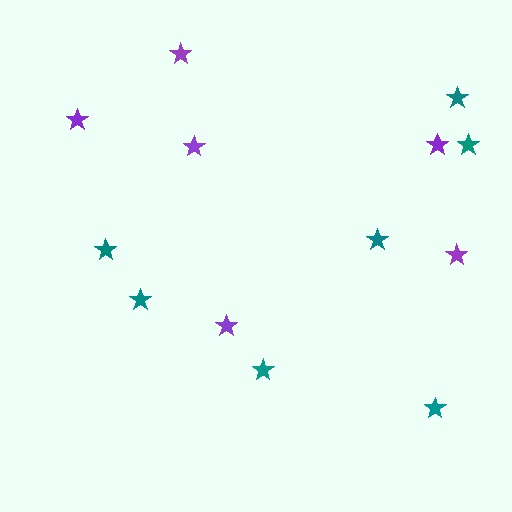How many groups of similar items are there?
There are 2 groups: one group of teal stars (7) and one group of purple stars (6).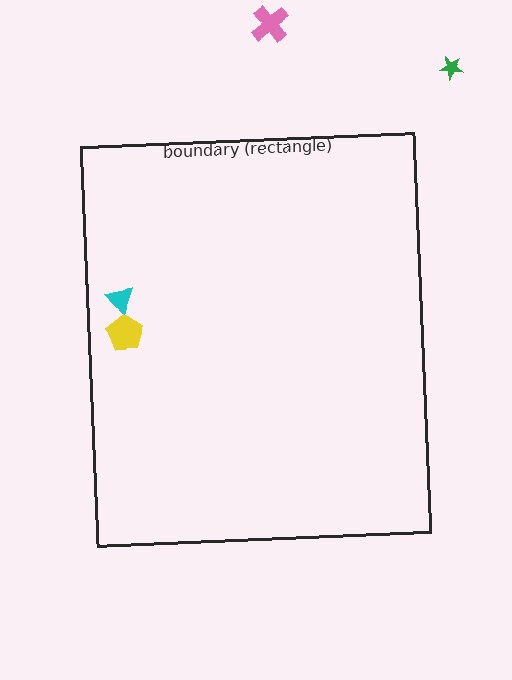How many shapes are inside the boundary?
2 inside, 2 outside.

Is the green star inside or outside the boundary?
Outside.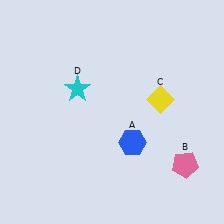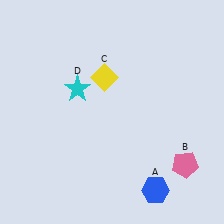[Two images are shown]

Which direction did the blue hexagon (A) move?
The blue hexagon (A) moved down.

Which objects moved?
The objects that moved are: the blue hexagon (A), the yellow diamond (C).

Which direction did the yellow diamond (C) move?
The yellow diamond (C) moved left.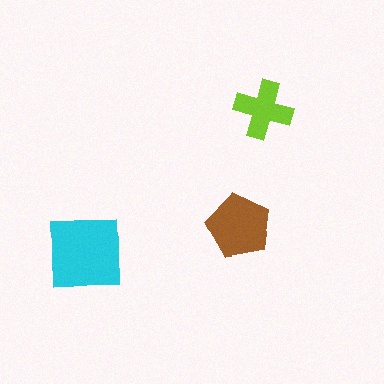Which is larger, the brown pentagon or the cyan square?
The cyan square.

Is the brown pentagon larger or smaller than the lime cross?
Larger.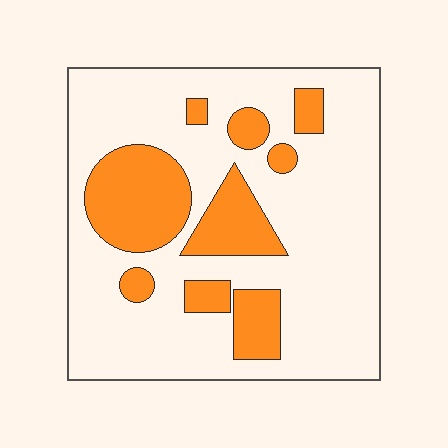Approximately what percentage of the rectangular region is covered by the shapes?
Approximately 25%.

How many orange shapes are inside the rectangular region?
9.